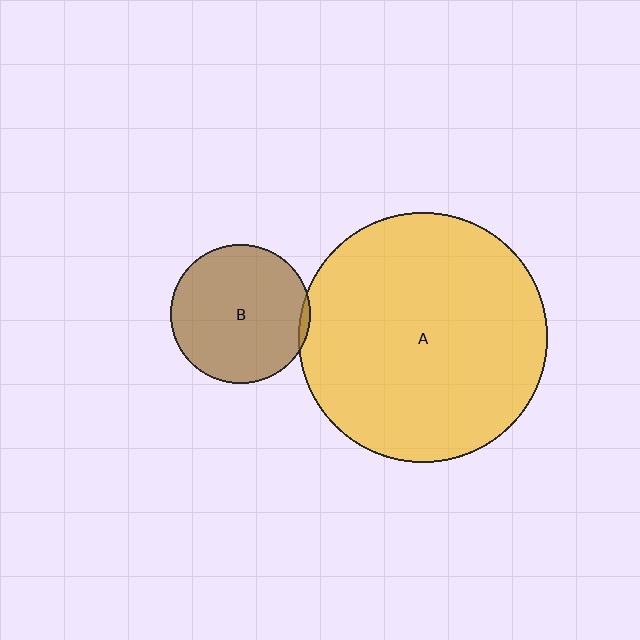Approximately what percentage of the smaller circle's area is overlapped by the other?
Approximately 5%.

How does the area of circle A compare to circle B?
Approximately 3.2 times.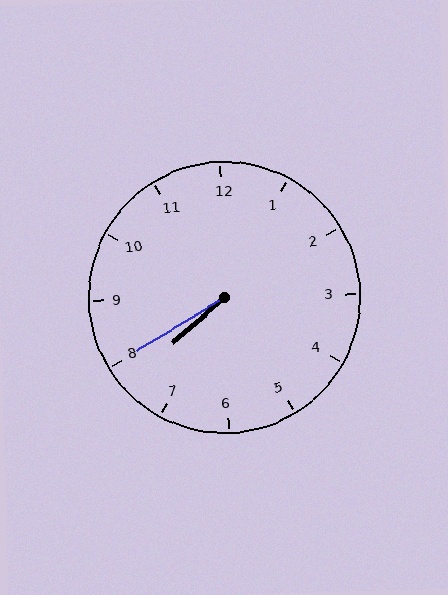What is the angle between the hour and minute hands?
Approximately 10 degrees.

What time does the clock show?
7:40.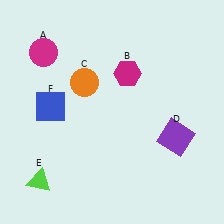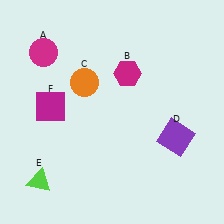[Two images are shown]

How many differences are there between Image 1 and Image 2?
There is 1 difference between the two images.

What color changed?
The square (F) changed from blue in Image 1 to magenta in Image 2.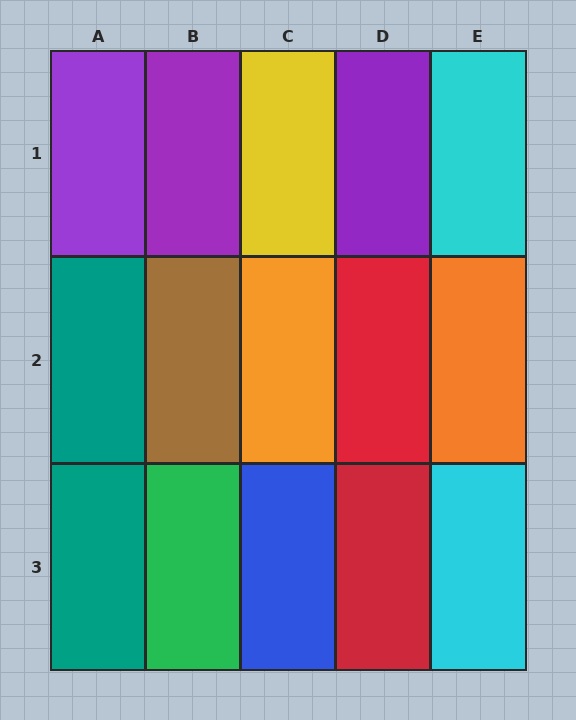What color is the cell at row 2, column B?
Brown.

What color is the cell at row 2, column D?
Red.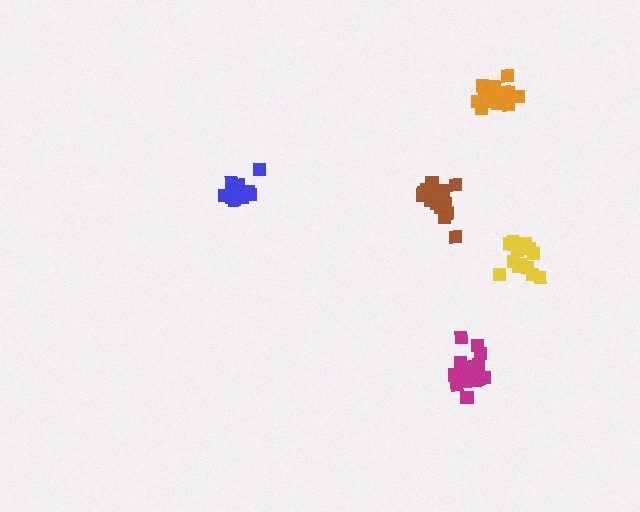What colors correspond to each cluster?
The clusters are colored: blue, brown, magenta, orange, yellow.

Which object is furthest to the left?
The blue cluster is leftmost.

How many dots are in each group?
Group 1: 12 dots, Group 2: 17 dots, Group 3: 18 dots, Group 4: 17 dots, Group 5: 16 dots (80 total).